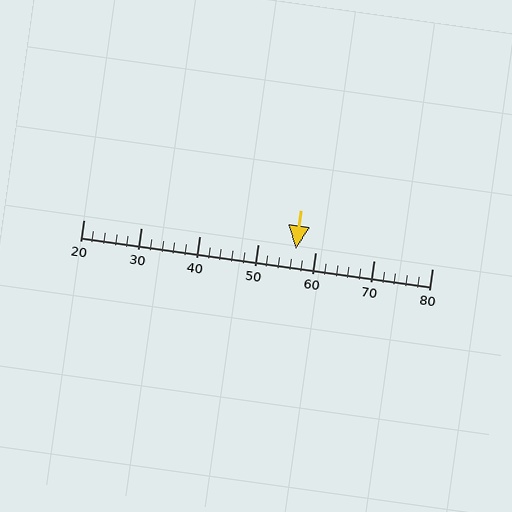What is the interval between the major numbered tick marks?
The major tick marks are spaced 10 units apart.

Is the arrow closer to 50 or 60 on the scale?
The arrow is closer to 60.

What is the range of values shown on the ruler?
The ruler shows values from 20 to 80.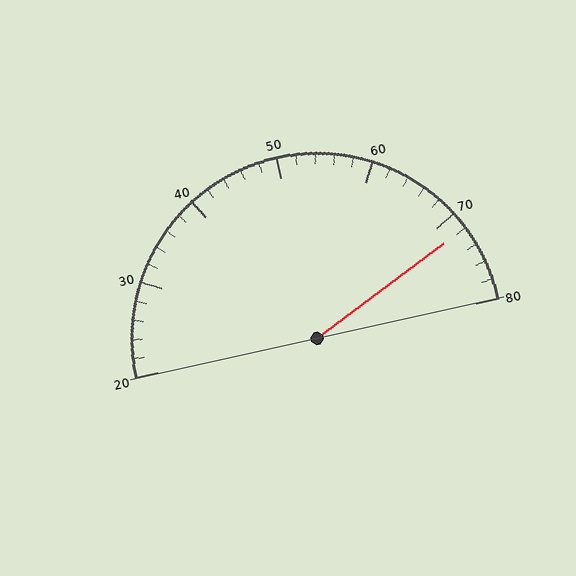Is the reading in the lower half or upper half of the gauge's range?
The reading is in the upper half of the range (20 to 80).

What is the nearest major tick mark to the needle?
The nearest major tick mark is 70.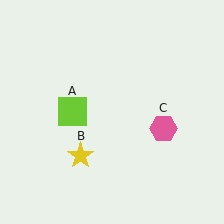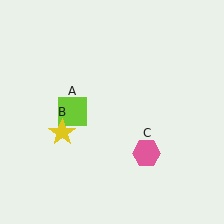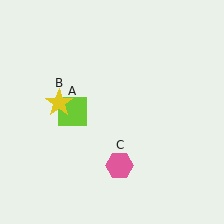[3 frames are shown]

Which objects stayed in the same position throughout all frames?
Lime square (object A) remained stationary.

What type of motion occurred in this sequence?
The yellow star (object B), pink hexagon (object C) rotated clockwise around the center of the scene.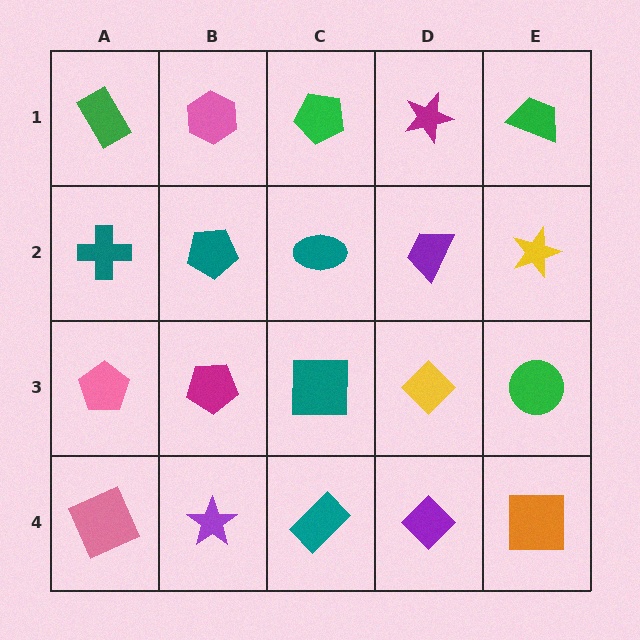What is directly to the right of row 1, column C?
A magenta star.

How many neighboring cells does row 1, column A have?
2.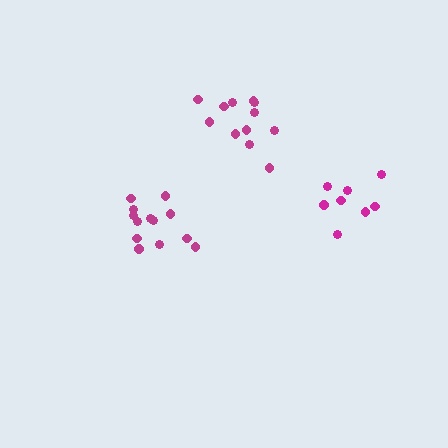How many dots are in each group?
Group 1: 13 dots, Group 2: 8 dots, Group 3: 12 dots (33 total).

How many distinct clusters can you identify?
There are 3 distinct clusters.